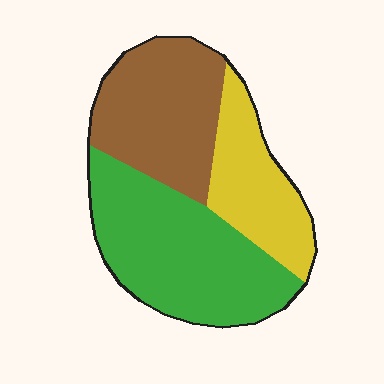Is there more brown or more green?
Green.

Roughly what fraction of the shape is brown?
Brown takes up between a sixth and a third of the shape.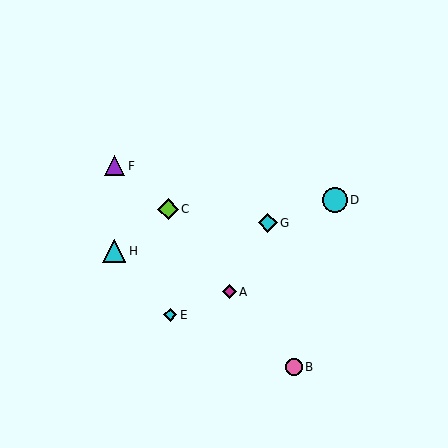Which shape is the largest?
The cyan circle (labeled D) is the largest.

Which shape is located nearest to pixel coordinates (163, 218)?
The lime diamond (labeled C) at (168, 209) is nearest to that location.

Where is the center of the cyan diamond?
The center of the cyan diamond is at (268, 223).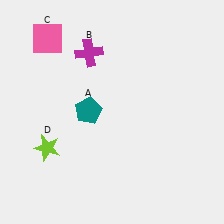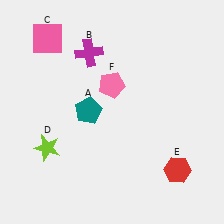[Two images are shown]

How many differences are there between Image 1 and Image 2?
There are 2 differences between the two images.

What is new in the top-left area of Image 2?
A pink pentagon (F) was added in the top-left area of Image 2.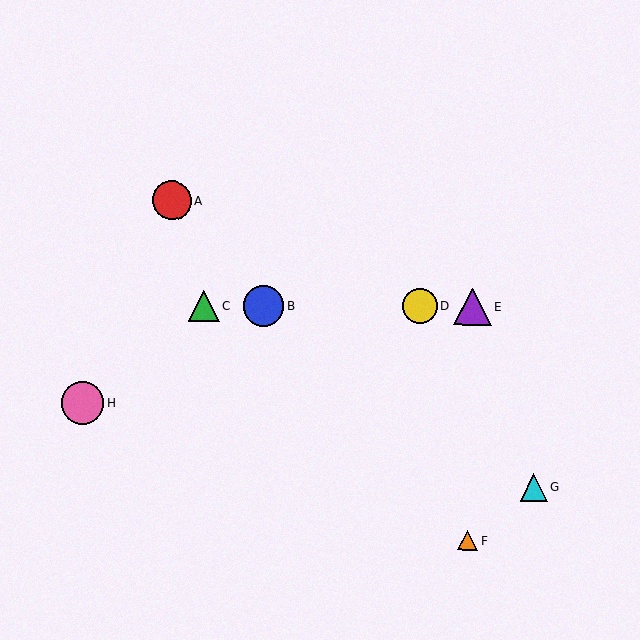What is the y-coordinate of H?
Object H is at y≈403.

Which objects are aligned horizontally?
Objects B, C, D, E are aligned horizontally.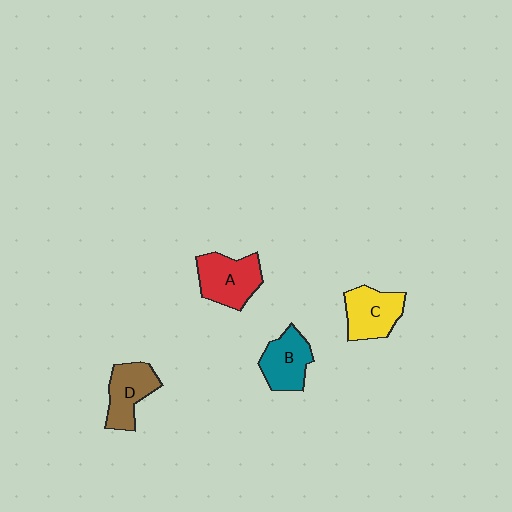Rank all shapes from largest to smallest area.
From largest to smallest: A (red), C (yellow), D (brown), B (teal).